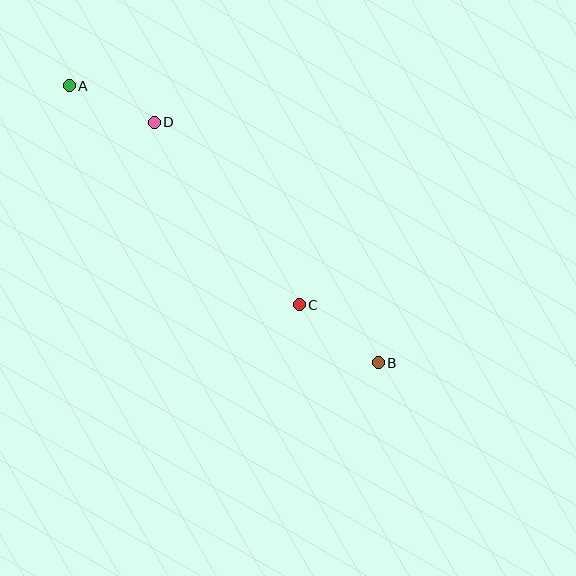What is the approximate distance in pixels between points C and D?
The distance between C and D is approximately 233 pixels.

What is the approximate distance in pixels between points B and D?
The distance between B and D is approximately 329 pixels.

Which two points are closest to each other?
Points A and D are closest to each other.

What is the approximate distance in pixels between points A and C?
The distance between A and C is approximately 318 pixels.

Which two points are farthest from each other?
Points A and B are farthest from each other.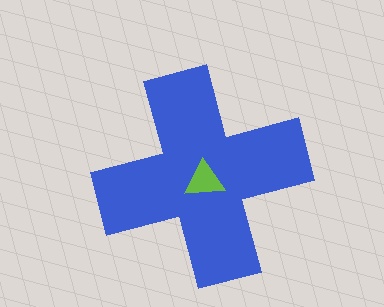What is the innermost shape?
The lime triangle.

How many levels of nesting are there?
2.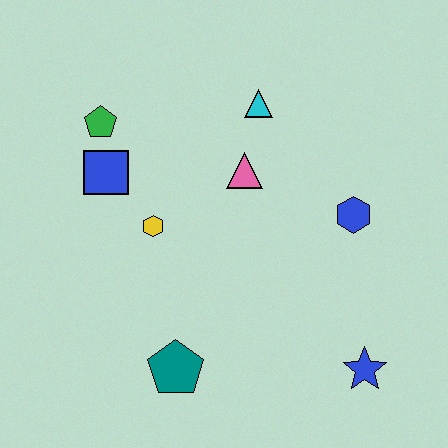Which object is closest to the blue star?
The blue hexagon is closest to the blue star.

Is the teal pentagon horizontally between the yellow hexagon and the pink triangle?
Yes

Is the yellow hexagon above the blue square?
No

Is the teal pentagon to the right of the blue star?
No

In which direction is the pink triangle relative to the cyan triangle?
The pink triangle is below the cyan triangle.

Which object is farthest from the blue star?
The green pentagon is farthest from the blue star.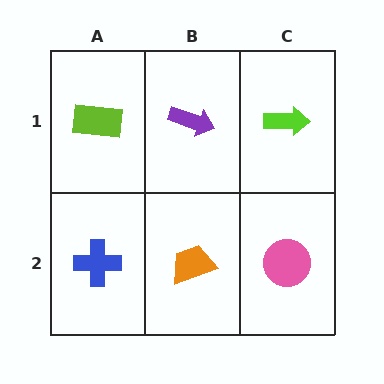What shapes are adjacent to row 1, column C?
A pink circle (row 2, column C), a purple arrow (row 1, column B).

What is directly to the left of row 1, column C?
A purple arrow.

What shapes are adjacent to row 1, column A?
A blue cross (row 2, column A), a purple arrow (row 1, column B).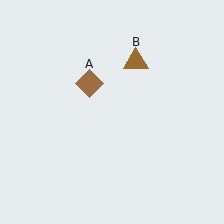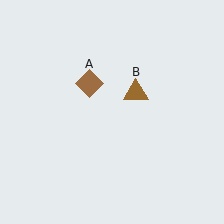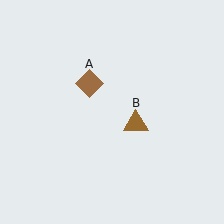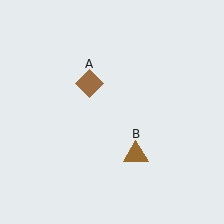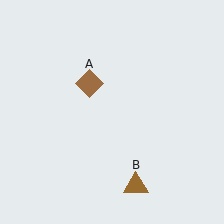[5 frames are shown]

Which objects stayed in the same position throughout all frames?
Brown diamond (object A) remained stationary.